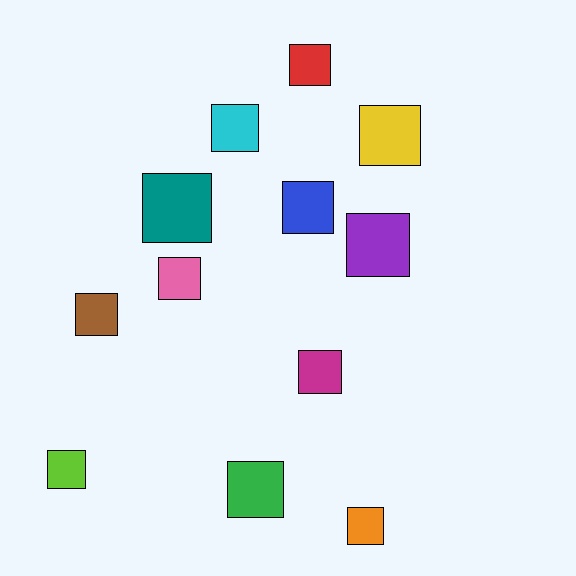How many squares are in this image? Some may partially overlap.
There are 12 squares.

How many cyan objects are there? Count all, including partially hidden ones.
There is 1 cyan object.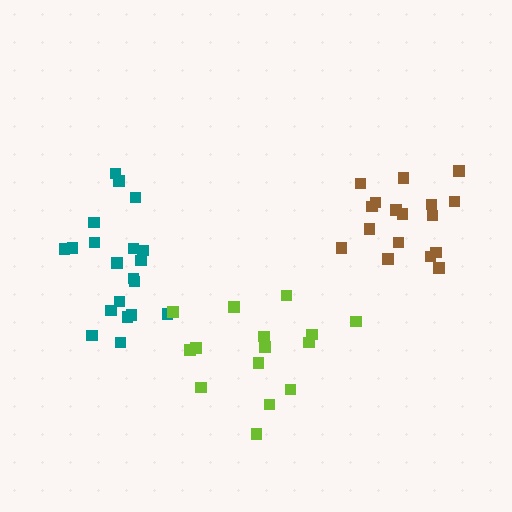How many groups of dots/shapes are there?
There are 3 groups.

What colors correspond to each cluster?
The clusters are colored: brown, teal, lime.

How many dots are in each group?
Group 1: 17 dots, Group 2: 20 dots, Group 3: 15 dots (52 total).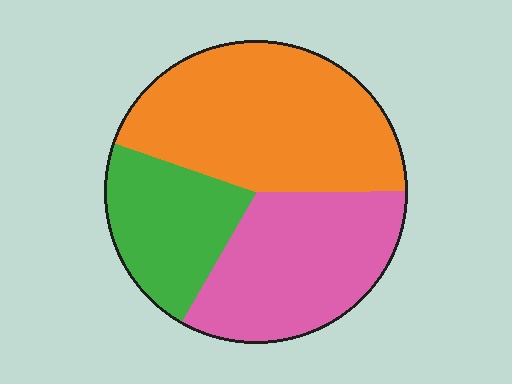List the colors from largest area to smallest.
From largest to smallest: orange, pink, green.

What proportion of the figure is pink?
Pink takes up about one third (1/3) of the figure.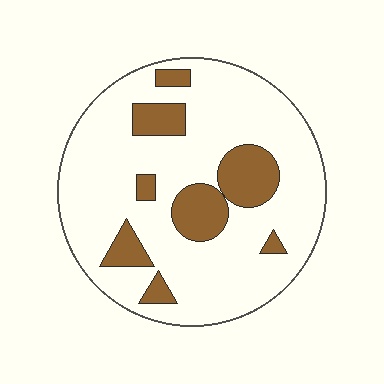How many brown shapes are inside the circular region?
8.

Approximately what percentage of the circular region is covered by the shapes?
Approximately 20%.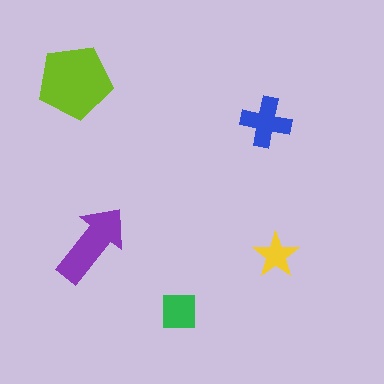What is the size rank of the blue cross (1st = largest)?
3rd.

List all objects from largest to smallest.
The lime pentagon, the purple arrow, the blue cross, the green square, the yellow star.